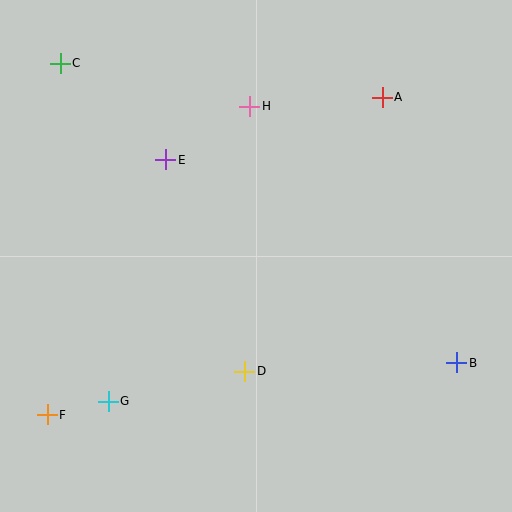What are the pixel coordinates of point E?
Point E is at (166, 160).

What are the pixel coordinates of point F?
Point F is at (47, 415).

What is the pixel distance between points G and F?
The distance between G and F is 62 pixels.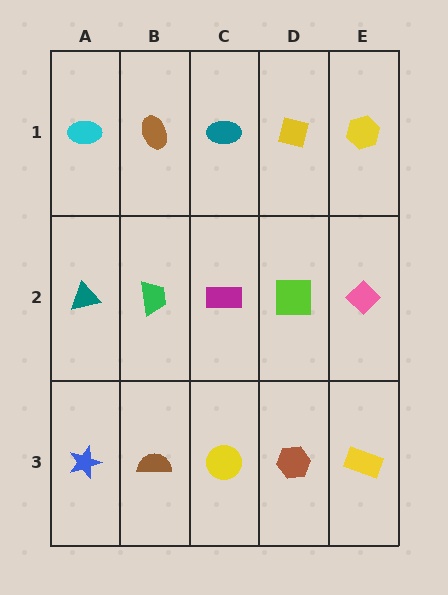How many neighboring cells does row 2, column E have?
3.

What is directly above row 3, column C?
A magenta rectangle.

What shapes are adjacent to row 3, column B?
A green trapezoid (row 2, column B), a blue star (row 3, column A), a yellow circle (row 3, column C).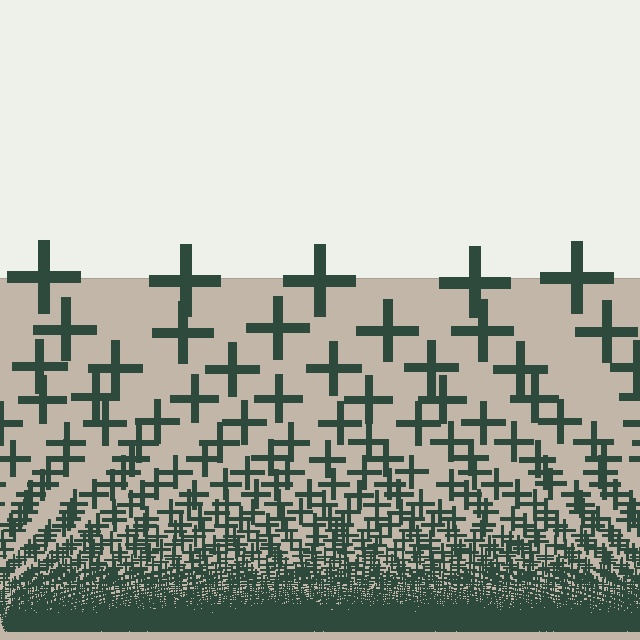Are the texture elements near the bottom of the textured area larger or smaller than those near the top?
Smaller. The gradient is inverted — elements near the bottom are smaller and denser.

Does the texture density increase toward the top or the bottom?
Density increases toward the bottom.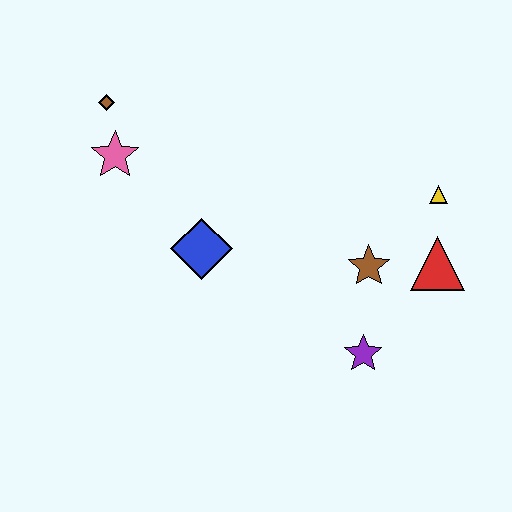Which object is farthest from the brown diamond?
The red triangle is farthest from the brown diamond.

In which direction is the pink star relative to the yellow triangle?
The pink star is to the left of the yellow triangle.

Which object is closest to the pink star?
The brown diamond is closest to the pink star.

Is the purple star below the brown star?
Yes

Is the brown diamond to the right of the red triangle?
No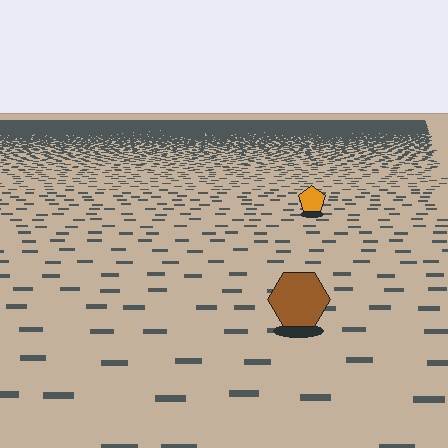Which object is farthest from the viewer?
The orange pentagon is farthest from the viewer. It appears smaller and the ground texture around it is denser.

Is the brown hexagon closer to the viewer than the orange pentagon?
Yes. The brown hexagon is closer — you can tell from the texture gradient: the ground texture is coarser near it.